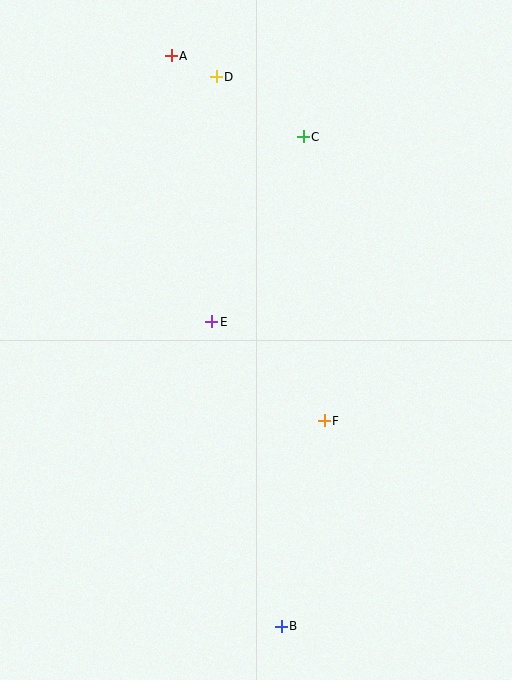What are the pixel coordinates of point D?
Point D is at (216, 77).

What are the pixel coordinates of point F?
Point F is at (324, 421).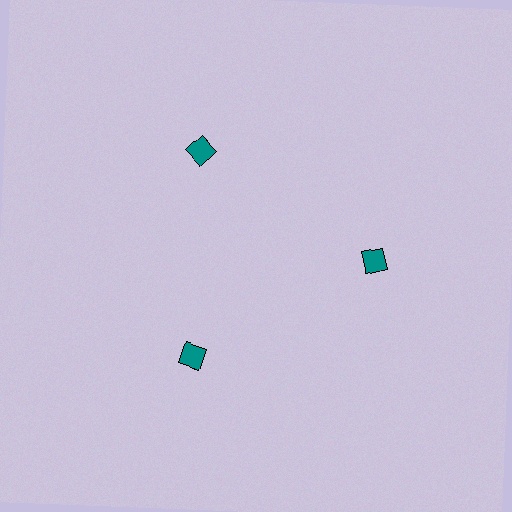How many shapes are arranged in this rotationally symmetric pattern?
There are 3 shapes, arranged in 3 groups of 1.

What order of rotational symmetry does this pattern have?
This pattern has 3-fold rotational symmetry.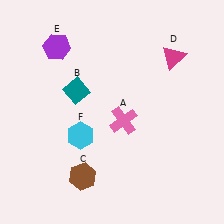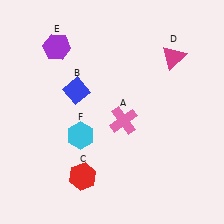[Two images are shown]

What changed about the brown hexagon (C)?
In Image 1, C is brown. In Image 2, it changed to red.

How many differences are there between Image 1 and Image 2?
There are 2 differences between the two images.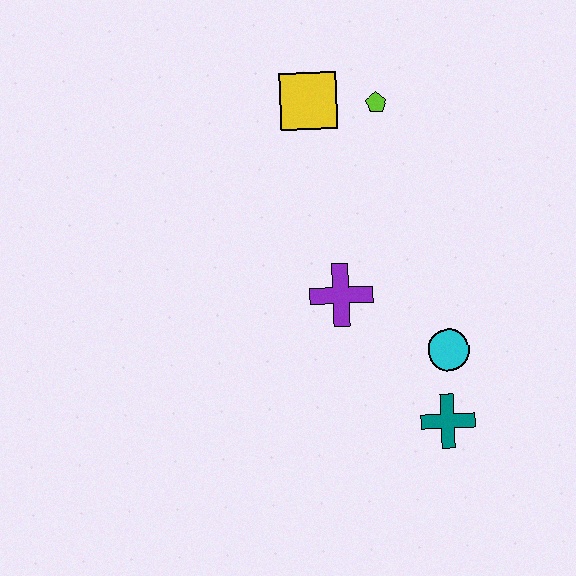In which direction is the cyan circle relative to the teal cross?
The cyan circle is above the teal cross.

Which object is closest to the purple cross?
The cyan circle is closest to the purple cross.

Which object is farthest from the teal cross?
The yellow square is farthest from the teal cross.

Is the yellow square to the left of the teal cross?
Yes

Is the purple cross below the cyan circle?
No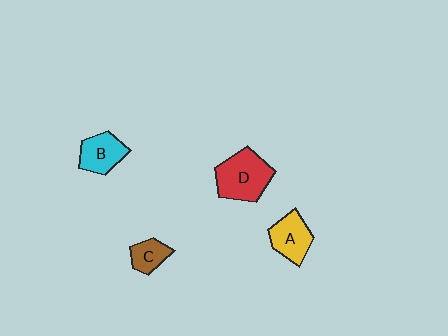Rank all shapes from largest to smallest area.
From largest to smallest: D (red), A (yellow), B (cyan), C (brown).